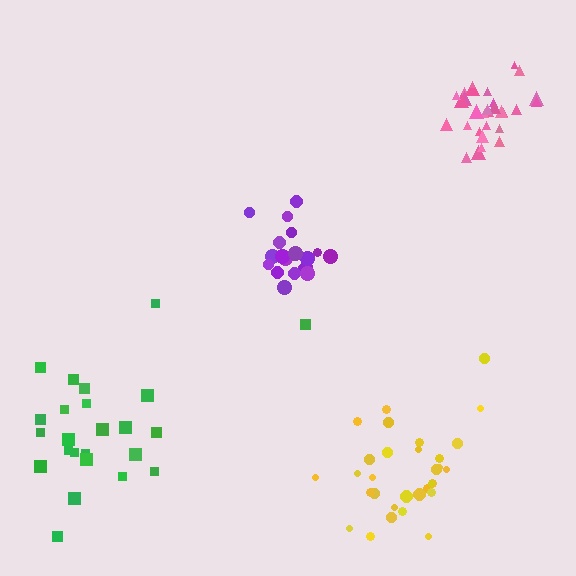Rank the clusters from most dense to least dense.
pink, purple, yellow, green.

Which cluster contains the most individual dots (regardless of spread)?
Pink (31).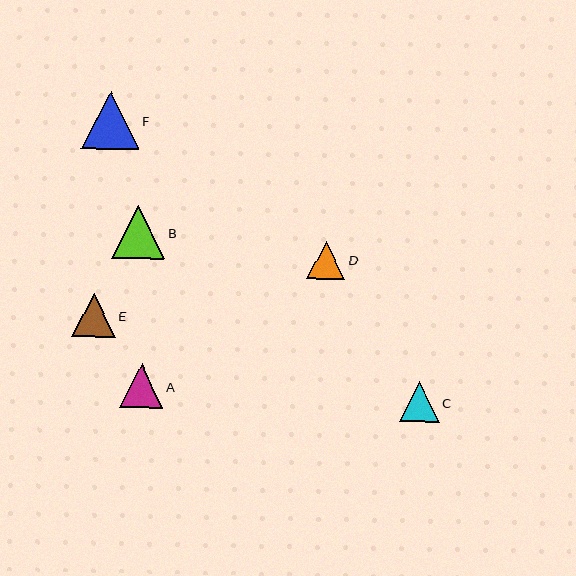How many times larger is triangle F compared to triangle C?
Triangle F is approximately 1.5 times the size of triangle C.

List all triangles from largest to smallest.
From largest to smallest: F, B, A, E, C, D.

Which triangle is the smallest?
Triangle D is the smallest with a size of approximately 38 pixels.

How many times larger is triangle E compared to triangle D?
Triangle E is approximately 1.2 times the size of triangle D.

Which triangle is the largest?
Triangle F is the largest with a size of approximately 58 pixels.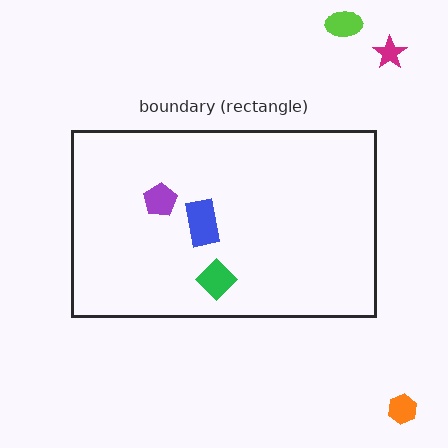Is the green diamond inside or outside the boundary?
Inside.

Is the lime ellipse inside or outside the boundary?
Outside.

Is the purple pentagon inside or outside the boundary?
Inside.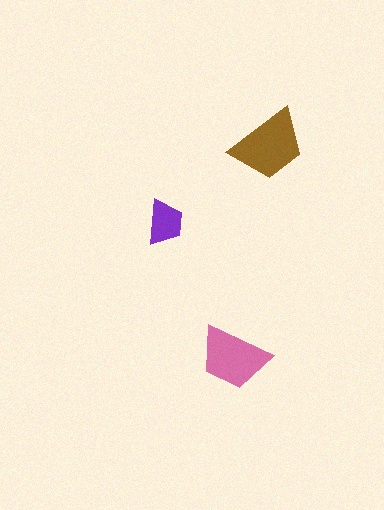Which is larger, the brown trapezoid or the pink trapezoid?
The brown one.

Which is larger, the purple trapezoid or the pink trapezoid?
The pink one.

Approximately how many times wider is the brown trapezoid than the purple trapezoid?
About 1.5 times wider.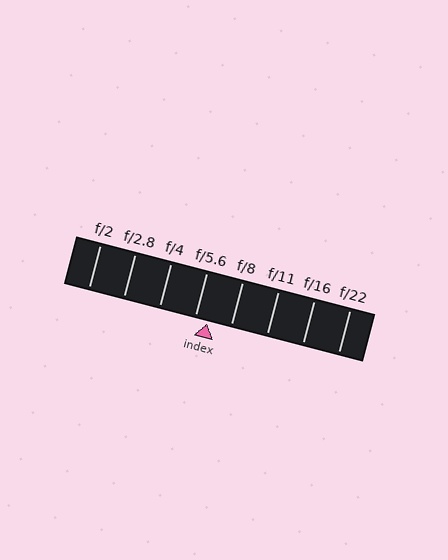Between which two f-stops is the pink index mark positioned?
The index mark is between f/5.6 and f/8.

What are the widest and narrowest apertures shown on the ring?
The widest aperture shown is f/2 and the narrowest is f/22.